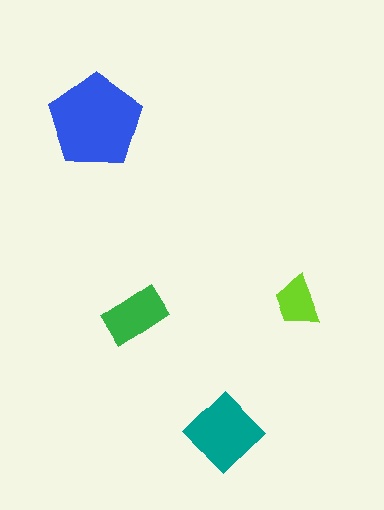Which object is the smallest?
The lime trapezoid.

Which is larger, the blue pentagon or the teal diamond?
The blue pentagon.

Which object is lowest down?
The teal diamond is bottommost.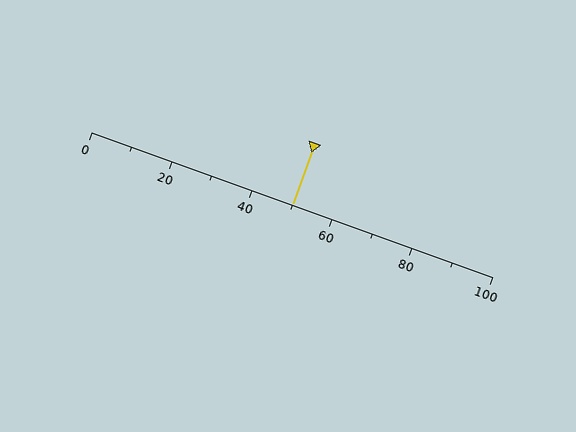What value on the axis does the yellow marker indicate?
The marker indicates approximately 50.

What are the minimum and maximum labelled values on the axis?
The axis runs from 0 to 100.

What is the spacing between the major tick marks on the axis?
The major ticks are spaced 20 apart.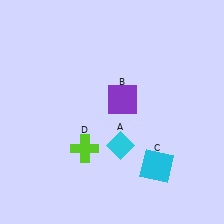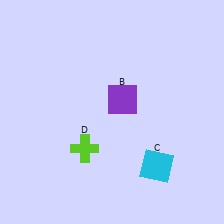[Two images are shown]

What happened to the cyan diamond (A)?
The cyan diamond (A) was removed in Image 2. It was in the bottom-right area of Image 1.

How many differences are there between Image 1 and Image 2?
There is 1 difference between the two images.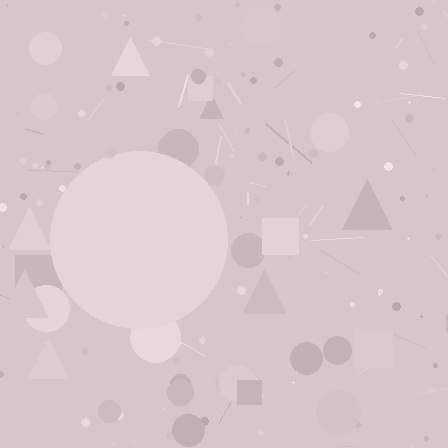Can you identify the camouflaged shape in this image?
The camouflaged shape is a circle.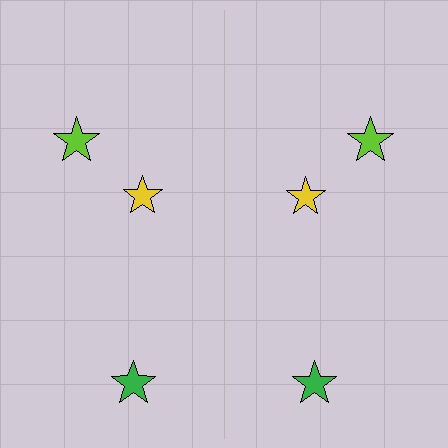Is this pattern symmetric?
Yes, this pattern has bilateral (reflection) symmetry.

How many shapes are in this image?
There are 6 shapes in this image.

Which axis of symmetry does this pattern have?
The pattern has a vertical axis of symmetry running through the center of the image.